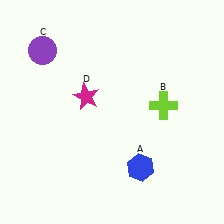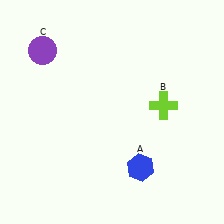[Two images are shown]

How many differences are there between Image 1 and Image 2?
There is 1 difference between the two images.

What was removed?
The magenta star (D) was removed in Image 2.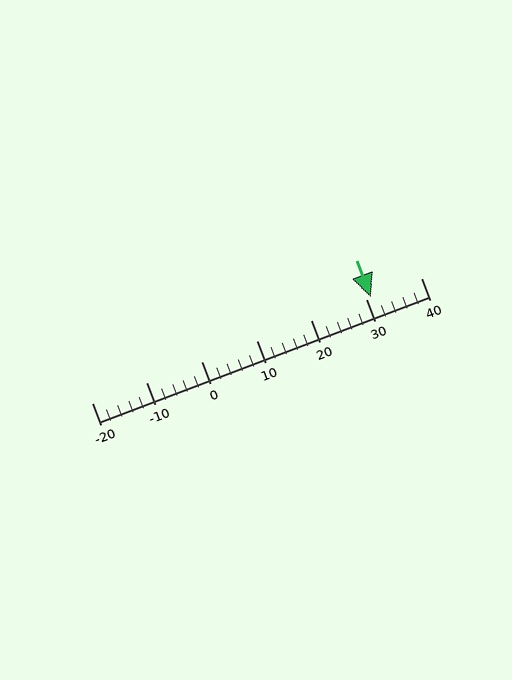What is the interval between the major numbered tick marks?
The major tick marks are spaced 10 units apart.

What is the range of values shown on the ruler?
The ruler shows values from -20 to 40.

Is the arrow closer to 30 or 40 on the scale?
The arrow is closer to 30.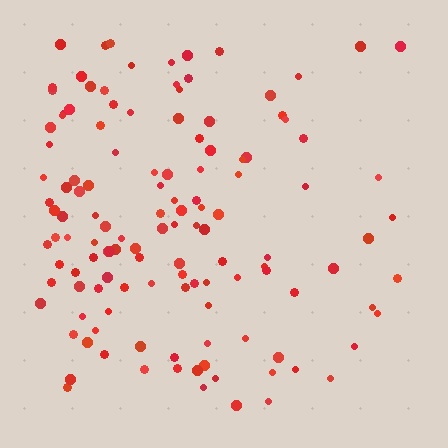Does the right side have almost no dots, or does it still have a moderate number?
Still a moderate number, just noticeably fewer than the left.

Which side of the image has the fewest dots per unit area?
The right.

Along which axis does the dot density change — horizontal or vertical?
Horizontal.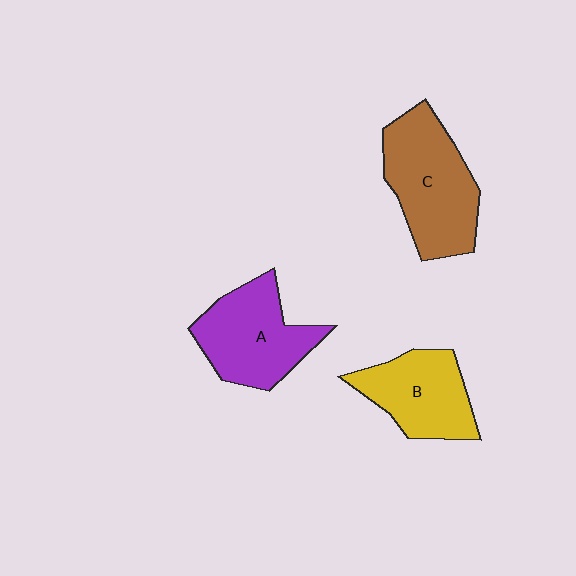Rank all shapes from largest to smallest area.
From largest to smallest: C (brown), A (purple), B (yellow).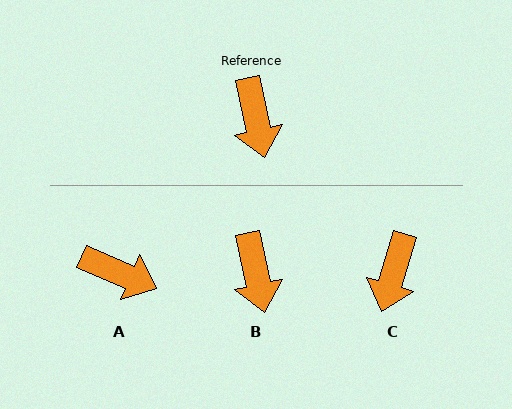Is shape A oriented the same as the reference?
No, it is off by about 54 degrees.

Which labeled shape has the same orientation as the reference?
B.